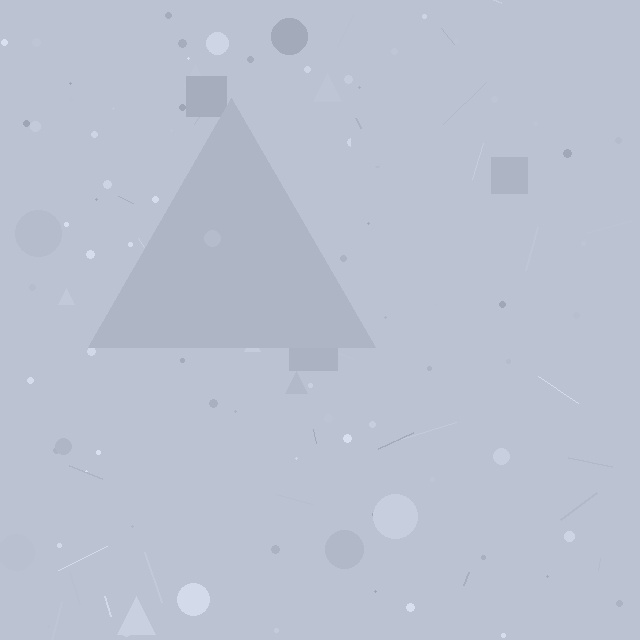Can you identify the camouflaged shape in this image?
The camouflaged shape is a triangle.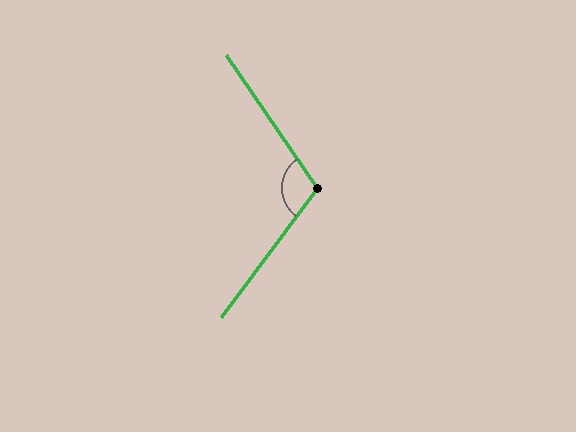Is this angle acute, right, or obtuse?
It is obtuse.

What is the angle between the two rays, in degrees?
Approximately 110 degrees.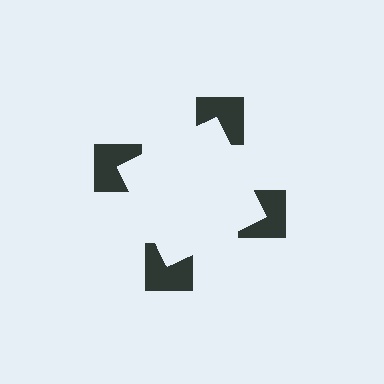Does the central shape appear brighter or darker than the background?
It typically appears slightly brighter than the background, even though no actual brightness change is drawn.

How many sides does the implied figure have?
4 sides.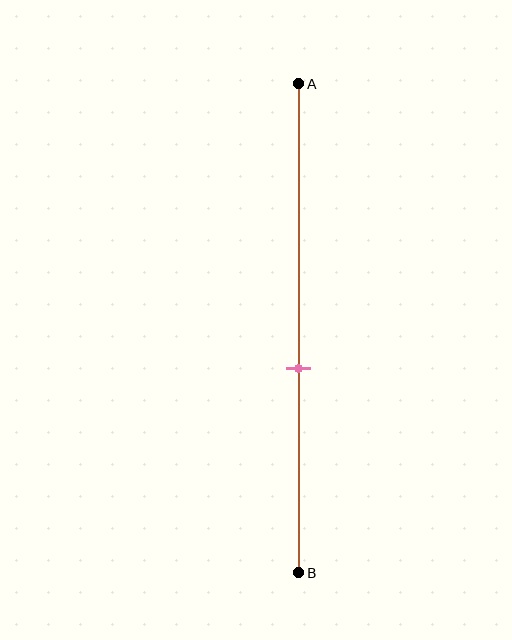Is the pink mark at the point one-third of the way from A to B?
No, the mark is at about 60% from A, not at the 33% one-third point.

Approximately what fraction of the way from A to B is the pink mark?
The pink mark is approximately 60% of the way from A to B.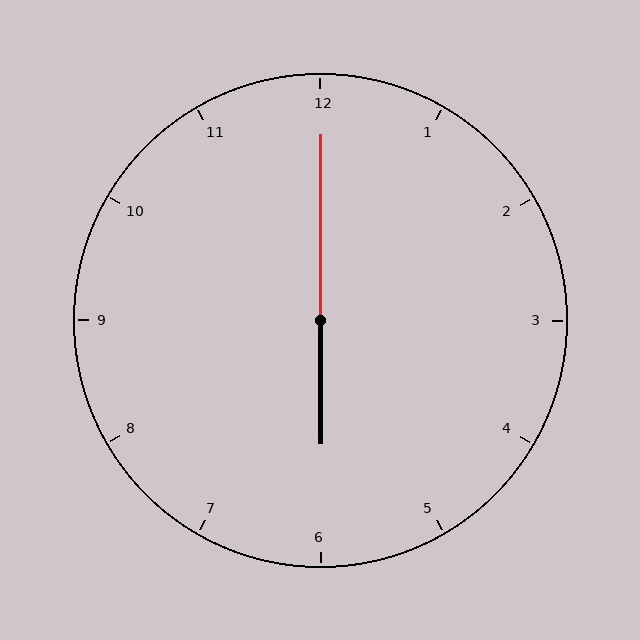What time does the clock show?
6:00.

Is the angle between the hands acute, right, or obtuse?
It is obtuse.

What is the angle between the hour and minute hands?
Approximately 180 degrees.